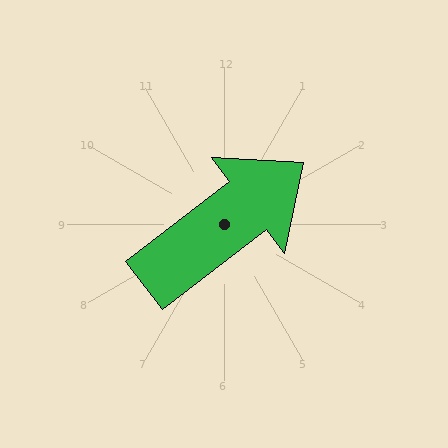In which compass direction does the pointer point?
Northeast.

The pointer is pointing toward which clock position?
Roughly 2 o'clock.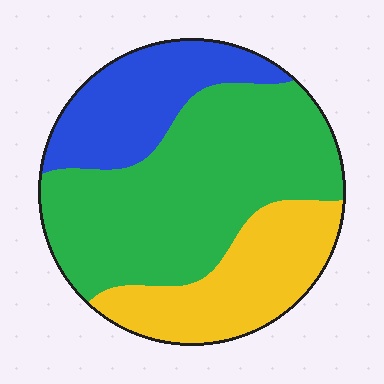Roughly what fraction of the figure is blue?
Blue covers roughly 20% of the figure.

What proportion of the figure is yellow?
Yellow takes up about one quarter (1/4) of the figure.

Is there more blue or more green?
Green.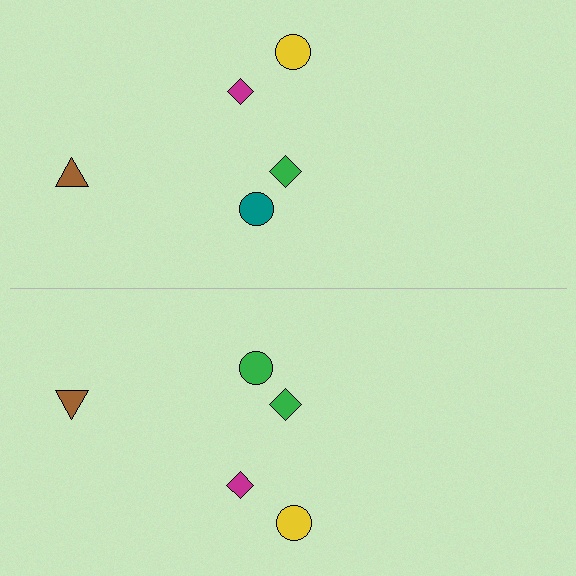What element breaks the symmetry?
The green circle on the bottom side breaks the symmetry — its mirror counterpart is teal.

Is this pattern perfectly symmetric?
No, the pattern is not perfectly symmetric. The green circle on the bottom side breaks the symmetry — its mirror counterpart is teal.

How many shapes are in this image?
There are 10 shapes in this image.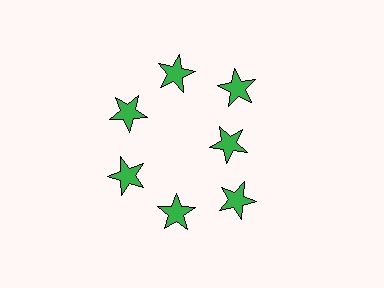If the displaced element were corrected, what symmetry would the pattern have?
It would have 7-fold rotational symmetry — the pattern would map onto itself every 51 degrees.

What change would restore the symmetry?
The symmetry would be restored by moving it outward, back onto the ring so that all 7 stars sit at equal angles and equal distance from the center.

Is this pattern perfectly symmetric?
No. The 7 green stars are arranged in a ring, but one element near the 3 o'clock position is pulled inward toward the center, breaking the 7-fold rotational symmetry.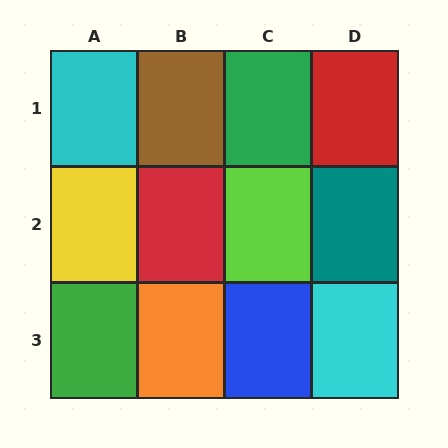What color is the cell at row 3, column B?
Orange.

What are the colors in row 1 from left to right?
Cyan, brown, green, red.